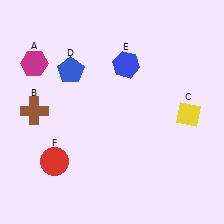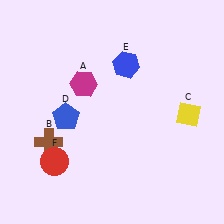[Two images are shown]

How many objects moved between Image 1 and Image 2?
3 objects moved between the two images.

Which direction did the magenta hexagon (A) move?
The magenta hexagon (A) moved right.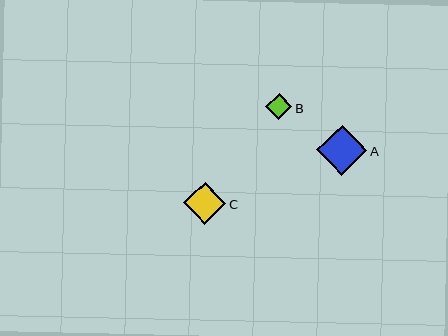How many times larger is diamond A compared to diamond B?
Diamond A is approximately 1.9 times the size of diamond B.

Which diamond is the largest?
Diamond A is the largest with a size of approximately 50 pixels.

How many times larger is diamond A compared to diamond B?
Diamond A is approximately 1.9 times the size of diamond B.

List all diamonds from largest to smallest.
From largest to smallest: A, C, B.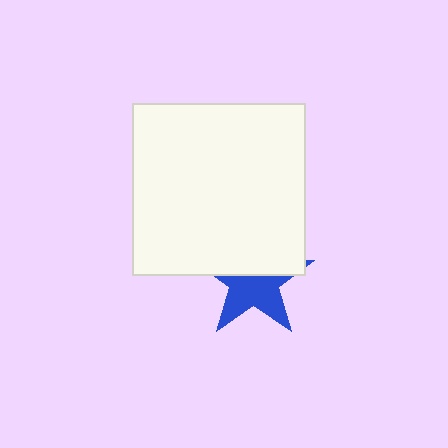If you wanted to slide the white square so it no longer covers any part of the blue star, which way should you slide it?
Slide it up — that is the most direct way to separate the two shapes.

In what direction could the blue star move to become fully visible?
The blue star could move down. That would shift it out from behind the white square entirely.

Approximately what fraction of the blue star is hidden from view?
Roughly 47% of the blue star is hidden behind the white square.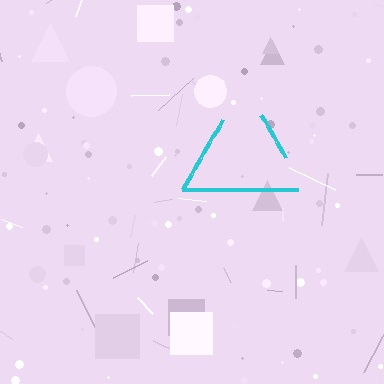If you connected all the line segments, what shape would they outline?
They would outline a triangle.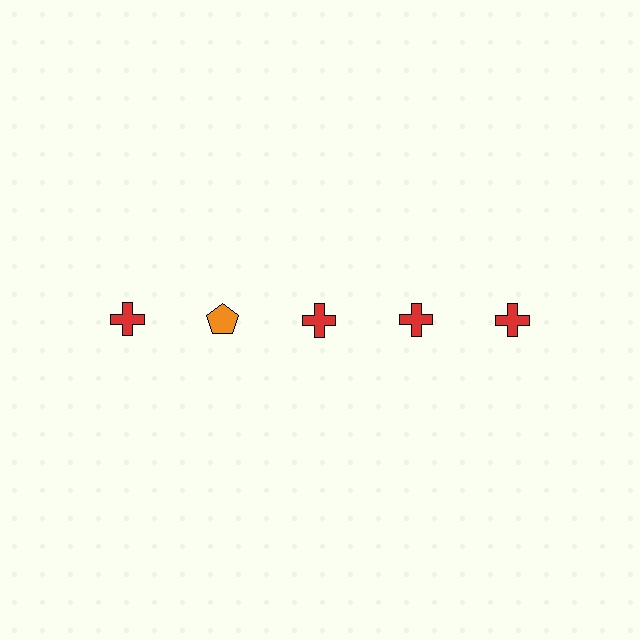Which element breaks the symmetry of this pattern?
The orange pentagon in the top row, second from left column breaks the symmetry. All other shapes are red crosses.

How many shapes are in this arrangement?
There are 5 shapes arranged in a grid pattern.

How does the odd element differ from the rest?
It differs in both color (orange instead of red) and shape (pentagon instead of cross).